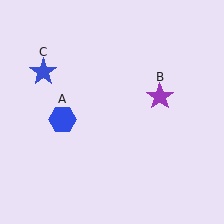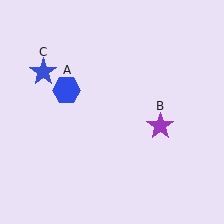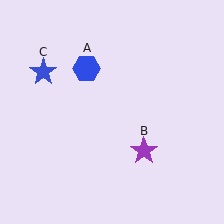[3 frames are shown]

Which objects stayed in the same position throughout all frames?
Blue star (object C) remained stationary.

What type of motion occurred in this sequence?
The blue hexagon (object A), purple star (object B) rotated clockwise around the center of the scene.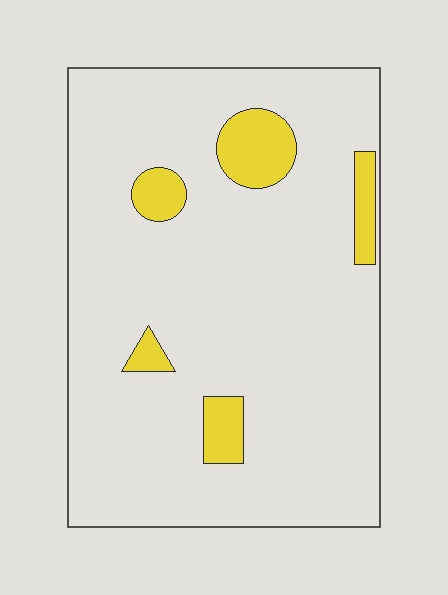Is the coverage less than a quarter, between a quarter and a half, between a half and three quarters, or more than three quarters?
Less than a quarter.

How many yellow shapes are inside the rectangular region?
5.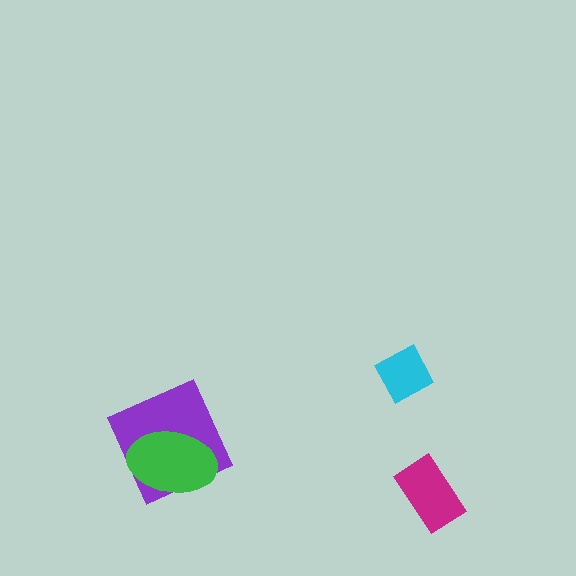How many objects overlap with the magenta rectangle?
0 objects overlap with the magenta rectangle.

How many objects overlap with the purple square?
1 object overlaps with the purple square.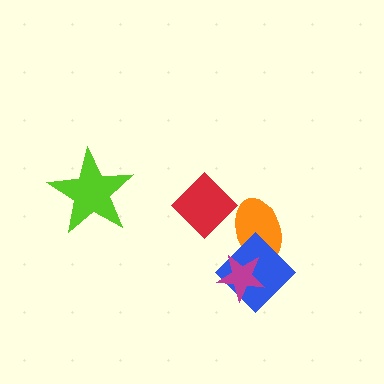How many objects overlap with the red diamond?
1 object overlaps with the red diamond.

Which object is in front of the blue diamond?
The magenta star is in front of the blue diamond.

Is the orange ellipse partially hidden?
Yes, it is partially covered by another shape.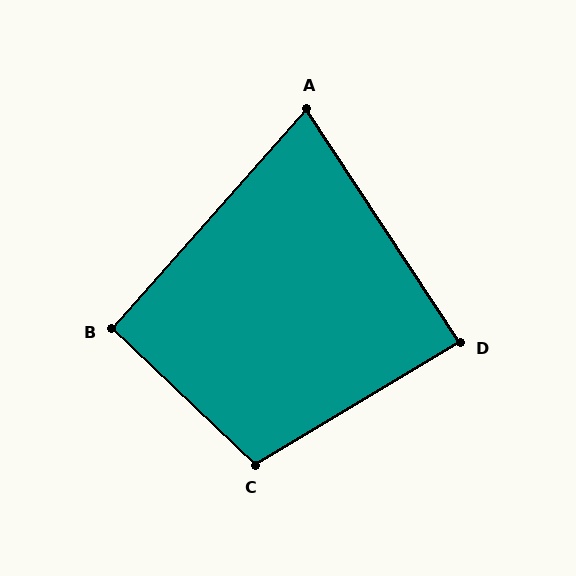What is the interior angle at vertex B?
Approximately 92 degrees (approximately right).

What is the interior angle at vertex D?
Approximately 88 degrees (approximately right).